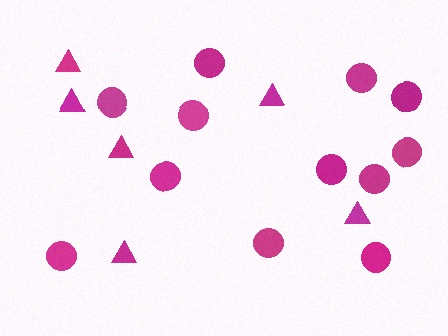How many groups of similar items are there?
There are 2 groups: one group of triangles (6) and one group of circles (12).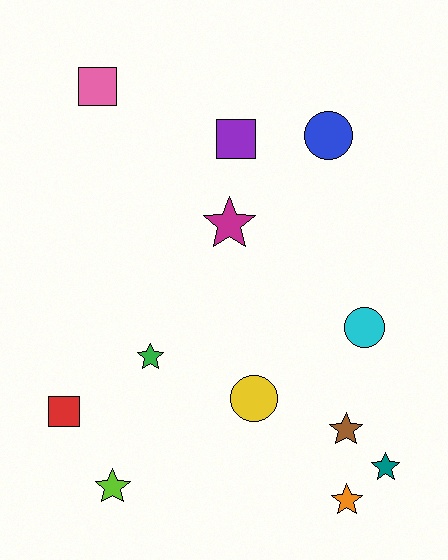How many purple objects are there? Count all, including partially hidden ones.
There is 1 purple object.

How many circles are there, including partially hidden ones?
There are 3 circles.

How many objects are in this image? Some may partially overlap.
There are 12 objects.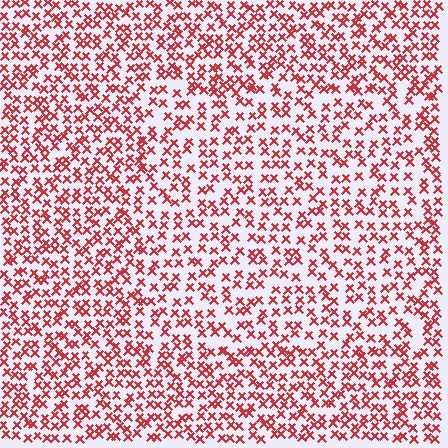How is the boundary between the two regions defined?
The boundary is defined by a change in element density (approximately 1.4x ratio). All elements are the same color, size, and shape.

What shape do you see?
I see a rectangle.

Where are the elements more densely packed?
The elements are more densely packed outside the rectangle boundary.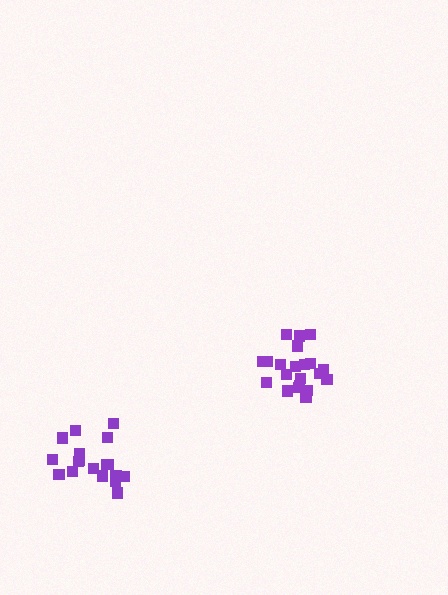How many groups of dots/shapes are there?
There are 2 groups.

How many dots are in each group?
Group 1: 21 dots, Group 2: 18 dots (39 total).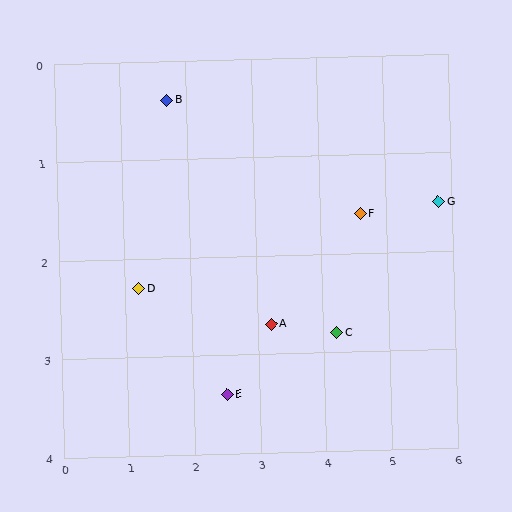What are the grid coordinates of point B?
Point B is at approximately (1.7, 0.4).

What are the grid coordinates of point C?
Point C is at approximately (4.2, 2.8).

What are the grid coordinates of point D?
Point D is at approximately (1.2, 2.3).